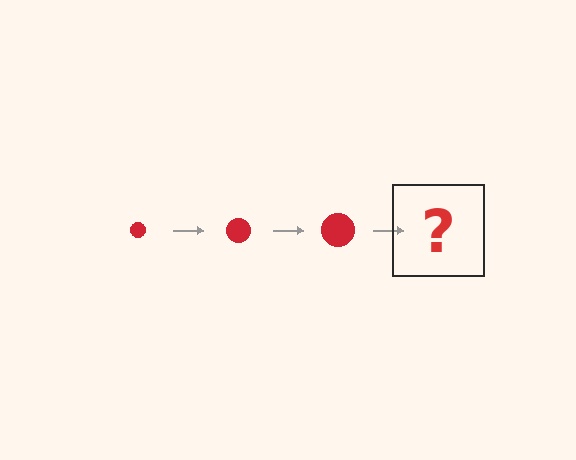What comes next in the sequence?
The next element should be a red circle, larger than the previous one.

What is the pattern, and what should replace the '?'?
The pattern is that the circle gets progressively larger each step. The '?' should be a red circle, larger than the previous one.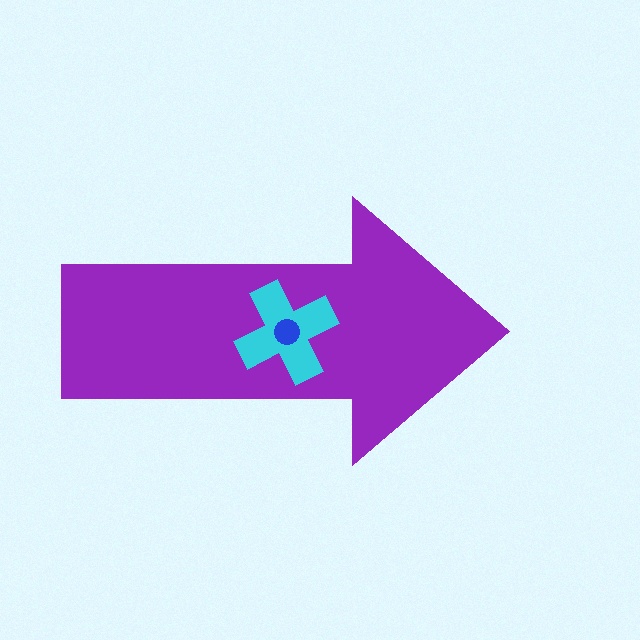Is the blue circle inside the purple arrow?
Yes.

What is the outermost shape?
The purple arrow.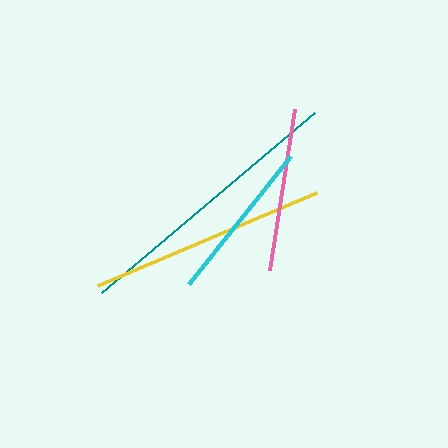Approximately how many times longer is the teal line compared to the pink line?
The teal line is approximately 1.7 times the length of the pink line.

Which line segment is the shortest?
The pink line is the shortest at approximately 163 pixels.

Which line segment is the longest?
The teal line is the longest at approximately 279 pixels.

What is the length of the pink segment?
The pink segment is approximately 163 pixels long.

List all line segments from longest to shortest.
From longest to shortest: teal, yellow, cyan, pink.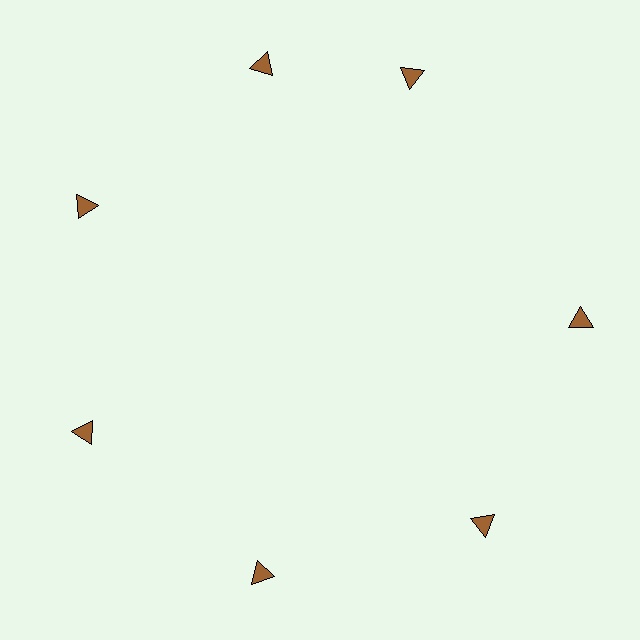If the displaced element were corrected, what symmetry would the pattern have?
It would have 7-fold rotational symmetry — the pattern would map onto itself every 51 degrees.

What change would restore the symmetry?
The symmetry would be restored by rotating it back into even spacing with its neighbors so that all 7 triangles sit at equal angles and equal distance from the center.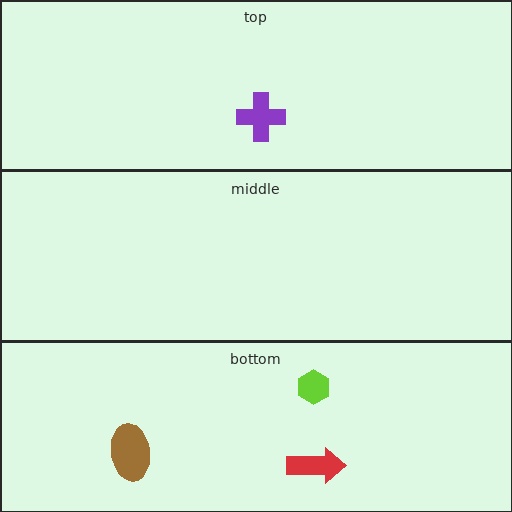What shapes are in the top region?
The purple cross.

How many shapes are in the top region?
1.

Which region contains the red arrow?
The bottom region.